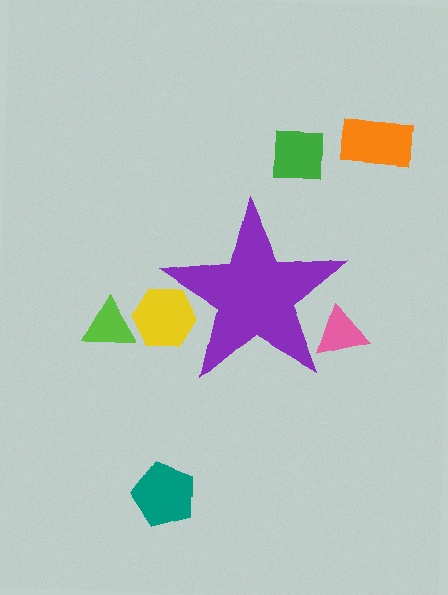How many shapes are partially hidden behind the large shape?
2 shapes are partially hidden.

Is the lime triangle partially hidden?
No, the lime triangle is fully visible.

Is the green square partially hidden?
No, the green square is fully visible.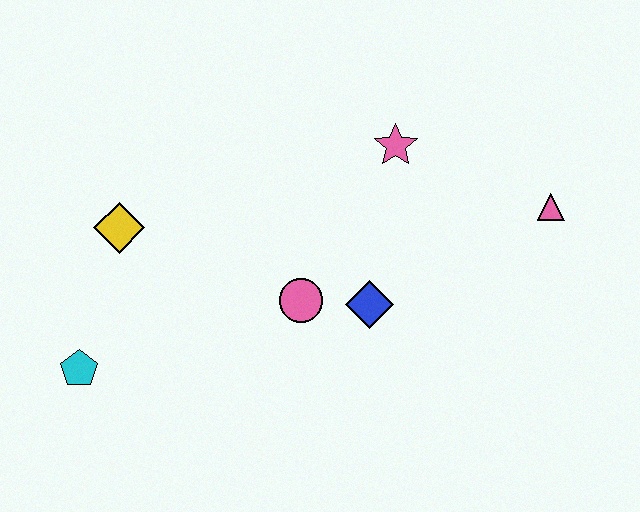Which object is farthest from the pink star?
The cyan pentagon is farthest from the pink star.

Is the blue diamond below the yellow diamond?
Yes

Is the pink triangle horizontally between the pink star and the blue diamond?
No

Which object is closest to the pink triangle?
The pink star is closest to the pink triangle.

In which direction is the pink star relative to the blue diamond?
The pink star is above the blue diamond.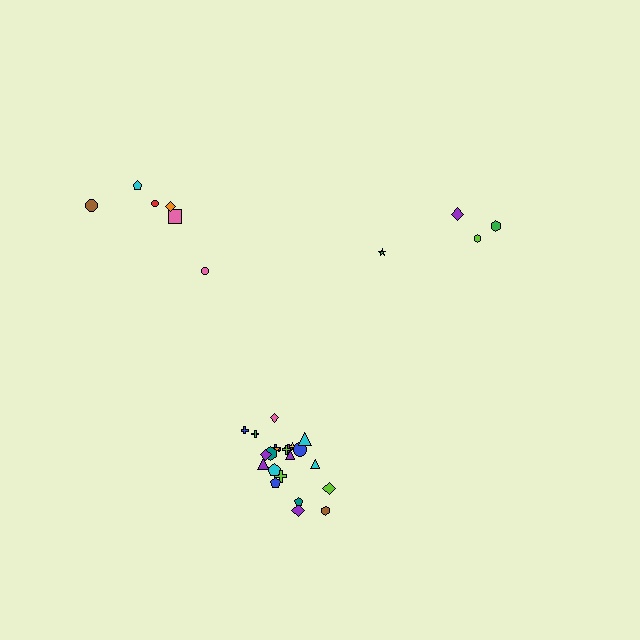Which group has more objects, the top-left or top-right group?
The top-left group.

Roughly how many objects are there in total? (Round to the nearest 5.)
Roughly 30 objects in total.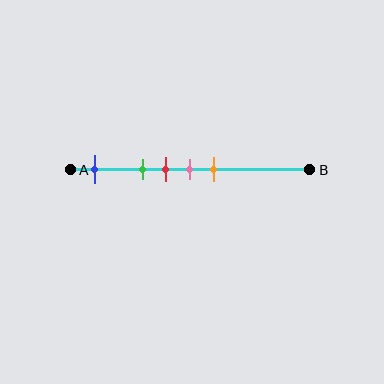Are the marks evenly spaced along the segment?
No, the marks are not evenly spaced.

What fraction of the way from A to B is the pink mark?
The pink mark is approximately 50% (0.5) of the way from A to B.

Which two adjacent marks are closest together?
The red and pink marks are the closest adjacent pair.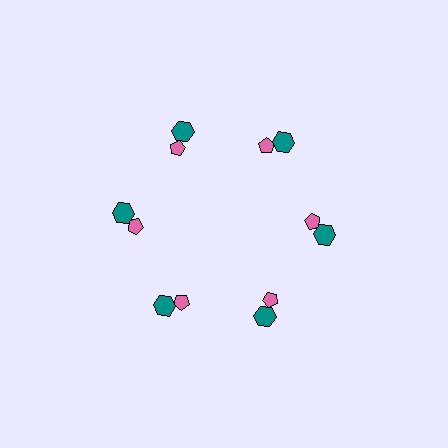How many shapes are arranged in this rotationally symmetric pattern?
There are 12 shapes, arranged in 6 groups of 2.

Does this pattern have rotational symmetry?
Yes, this pattern has 6-fold rotational symmetry. It looks the same after rotating 60 degrees around the center.